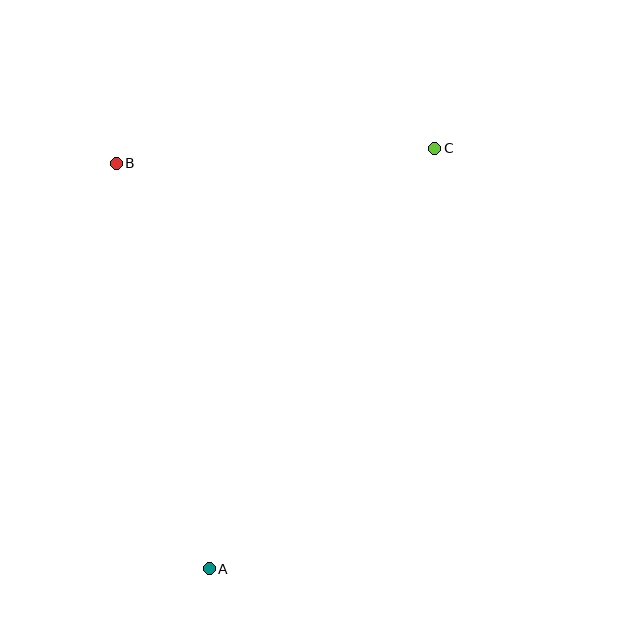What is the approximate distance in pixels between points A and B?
The distance between A and B is approximately 416 pixels.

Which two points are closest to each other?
Points B and C are closest to each other.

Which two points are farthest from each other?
Points A and C are farthest from each other.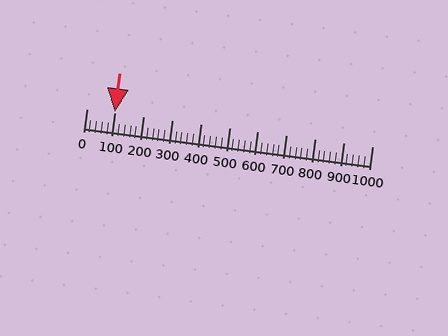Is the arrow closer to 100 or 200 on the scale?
The arrow is closer to 100.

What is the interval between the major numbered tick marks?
The major tick marks are spaced 100 units apart.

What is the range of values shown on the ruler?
The ruler shows values from 0 to 1000.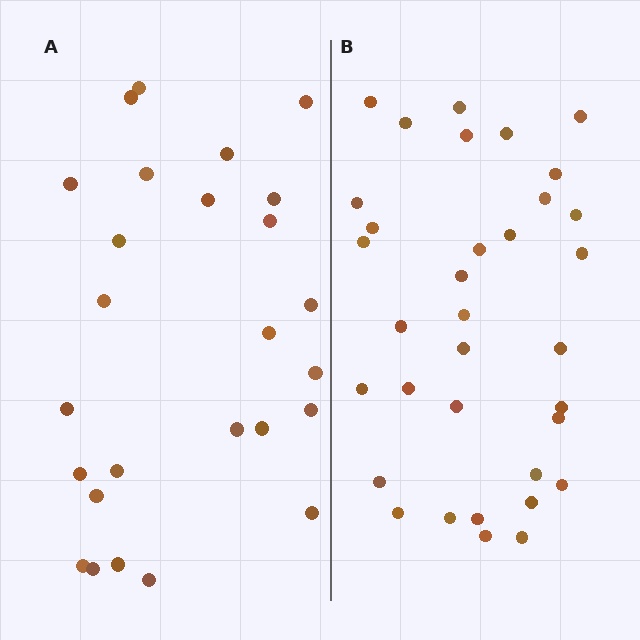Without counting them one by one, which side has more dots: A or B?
Region B (the right region) has more dots.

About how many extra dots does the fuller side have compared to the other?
Region B has roughly 8 or so more dots than region A.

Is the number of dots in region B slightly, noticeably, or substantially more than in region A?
Region B has noticeably more, but not dramatically so. The ratio is roughly 1.3 to 1.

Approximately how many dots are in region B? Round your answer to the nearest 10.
About 30 dots. (The exact count is 34, which rounds to 30.)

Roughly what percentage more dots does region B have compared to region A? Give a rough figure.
About 30% more.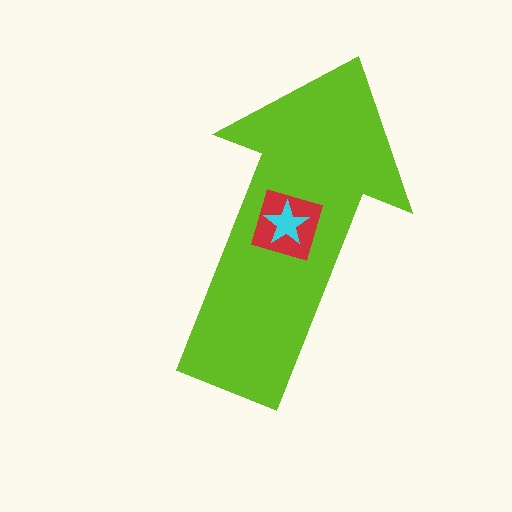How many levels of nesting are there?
3.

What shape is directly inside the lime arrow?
The red diamond.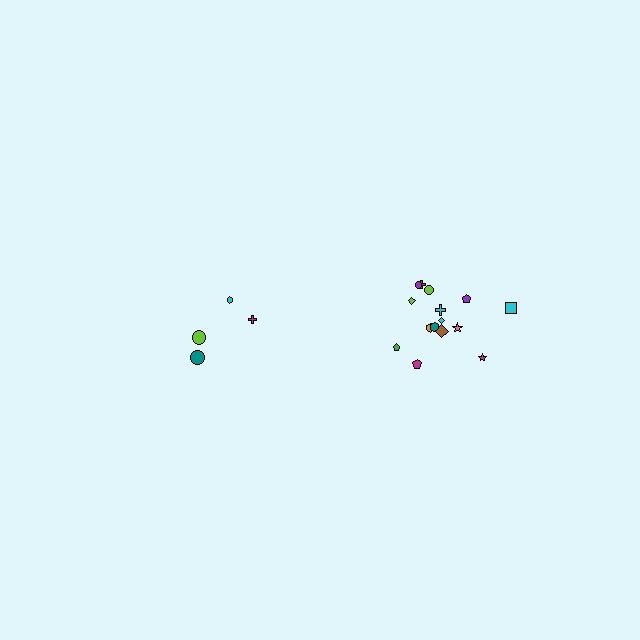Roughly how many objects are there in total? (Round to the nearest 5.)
Roughly 20 objects in total.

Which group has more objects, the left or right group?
The right group.